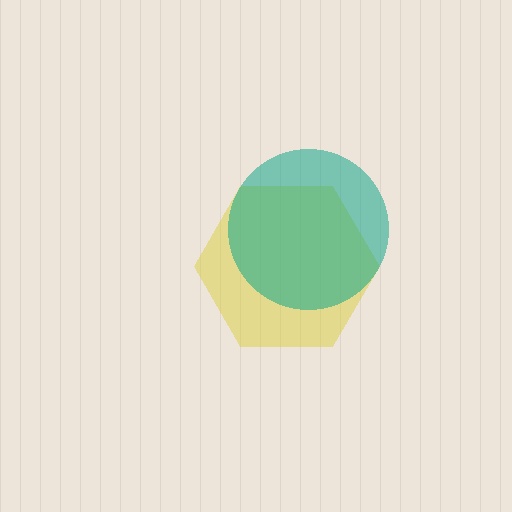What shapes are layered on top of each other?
The layered shapes are: a yellow hexagon, a teal circle.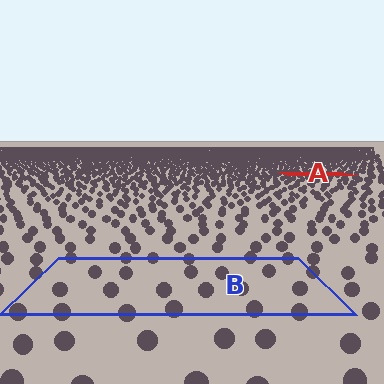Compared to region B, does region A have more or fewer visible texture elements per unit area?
Region A has more texture elements per unit area — they are packed more densely because it is farther away.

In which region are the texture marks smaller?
The texture marks are smaller in region A, because it is farther away.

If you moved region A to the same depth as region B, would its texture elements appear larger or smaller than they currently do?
They would appear larger. At a closer depth, the same texture elements are projected at a bigger on-screen size.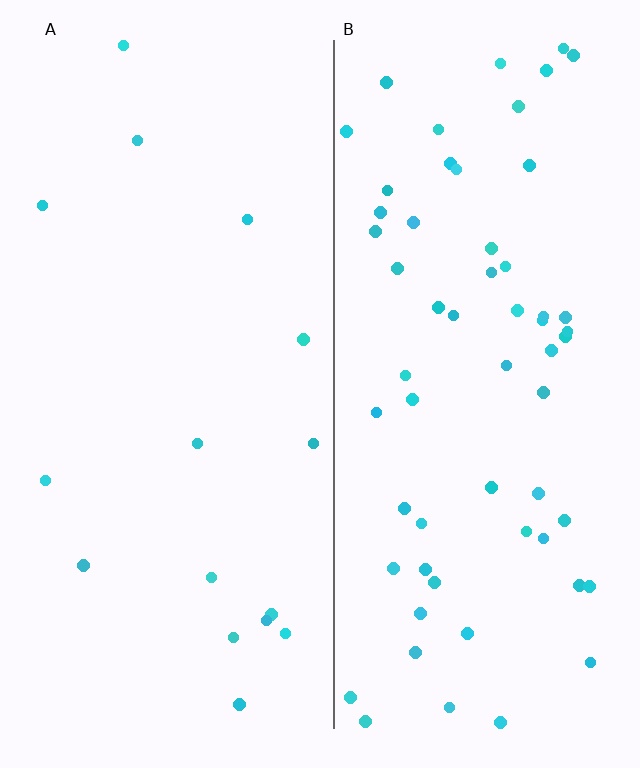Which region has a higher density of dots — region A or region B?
B (the right).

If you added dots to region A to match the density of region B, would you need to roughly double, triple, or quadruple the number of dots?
Approximately quadruple.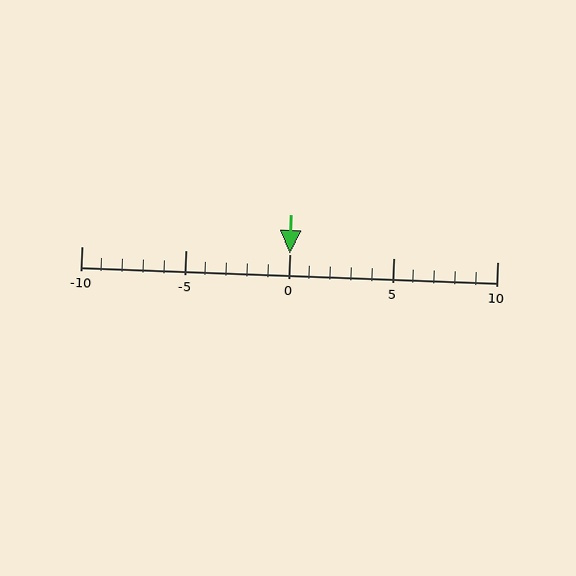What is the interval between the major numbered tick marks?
The major tick marks are spaced 5 units apart.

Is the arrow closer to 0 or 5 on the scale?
The arrow is closer to 0.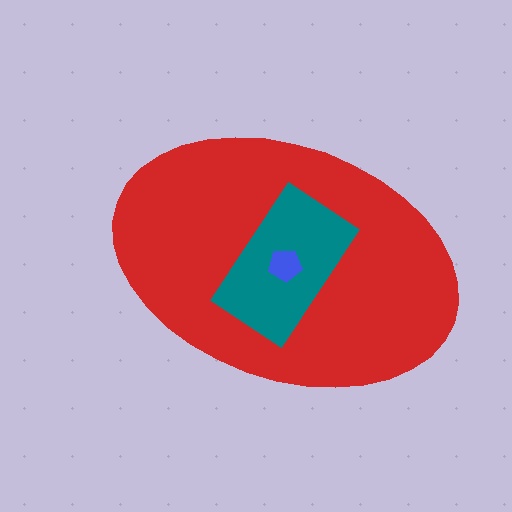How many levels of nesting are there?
3.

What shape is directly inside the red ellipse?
The teal rectangle.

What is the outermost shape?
The red ellipse.